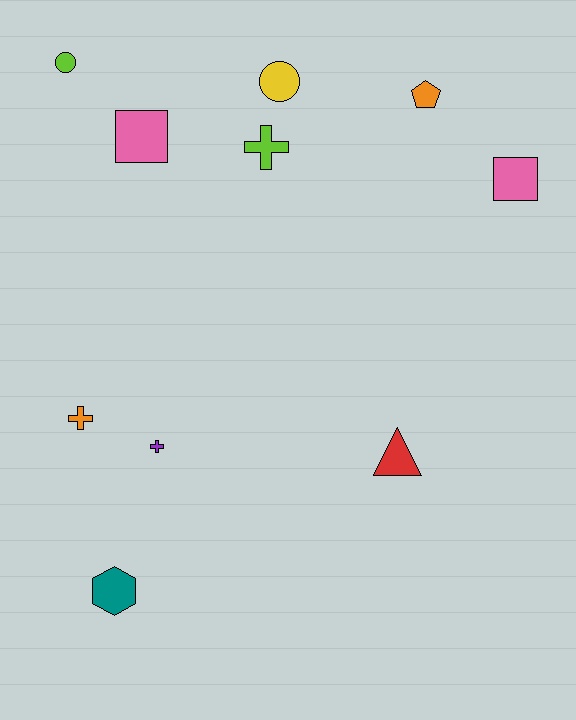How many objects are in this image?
There are 10 objects.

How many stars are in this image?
There are no stars.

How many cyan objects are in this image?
There are no cyan objects.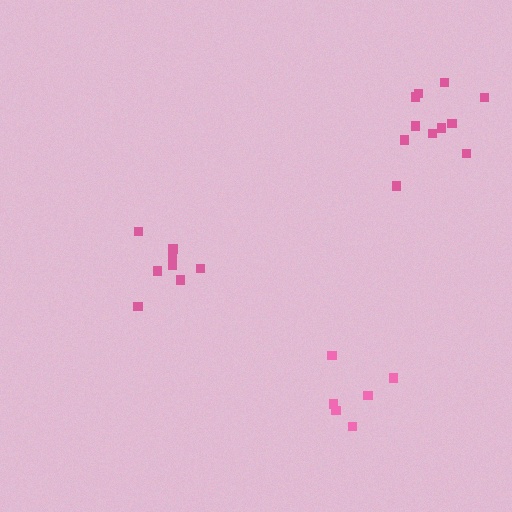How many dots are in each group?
Group 1: 11 dots, Group 2: 6 dots, Group 3: 8 dots (25 total).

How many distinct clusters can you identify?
There are 3 distinct clusters.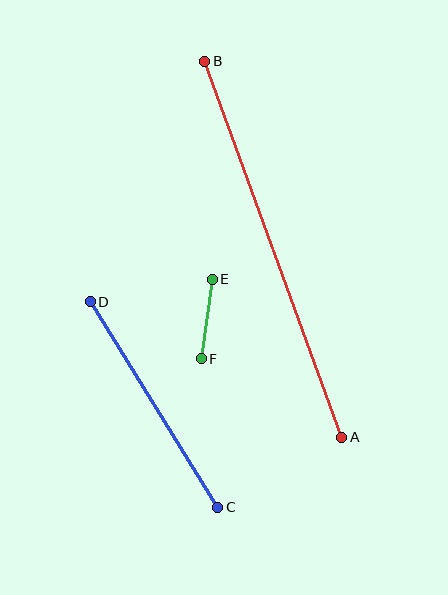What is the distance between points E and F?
The distance is approximately 80 pixels.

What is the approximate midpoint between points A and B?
The midpoint is at approximately (273, 249) pixels.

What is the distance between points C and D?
The distance is approximately 242 pixels.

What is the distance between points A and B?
The distance is approximately 400 pixels.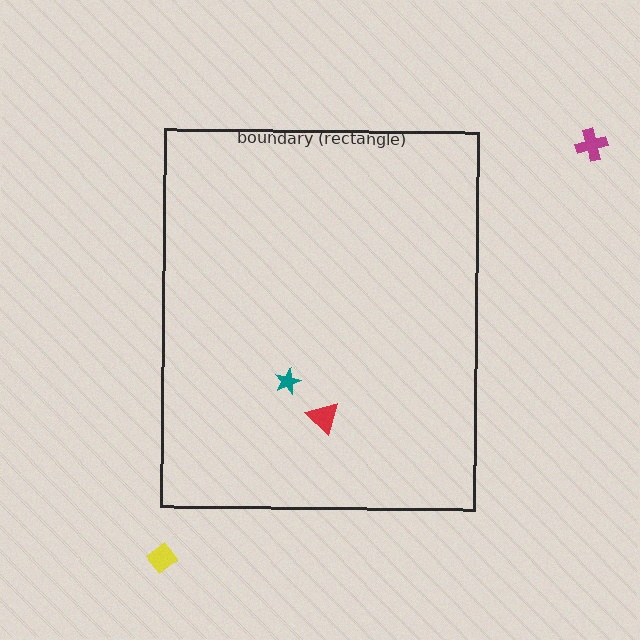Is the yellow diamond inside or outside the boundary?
Outside.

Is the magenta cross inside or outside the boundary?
Outside.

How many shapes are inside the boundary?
2 inside, 2 outside.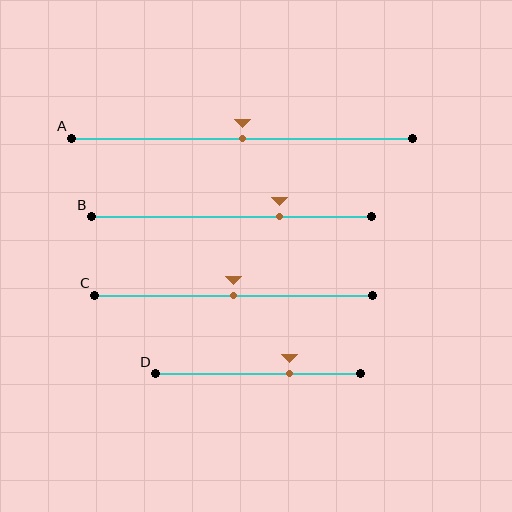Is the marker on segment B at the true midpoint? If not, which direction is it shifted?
No, the marker on segment B is shifted to the right by about 17% of the segment length.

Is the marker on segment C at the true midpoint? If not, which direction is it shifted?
Yes, the marker on segment C is at the true midpoint.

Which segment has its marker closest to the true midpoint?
Segment A has its marker closest to the true midpoint.